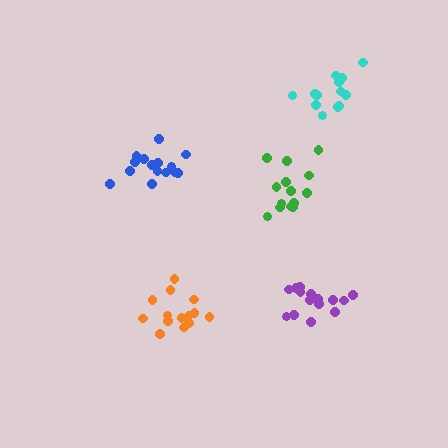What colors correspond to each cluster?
The clusters are colored: purple, blue, green, orange, cyan.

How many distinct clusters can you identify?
There are 5 distinct clusters.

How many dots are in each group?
Group 1: 15 dots, Group 2: 15 dots, Group 3: 14 dots, Group 4: 14 dots, Group 5: 13 dots (71 total).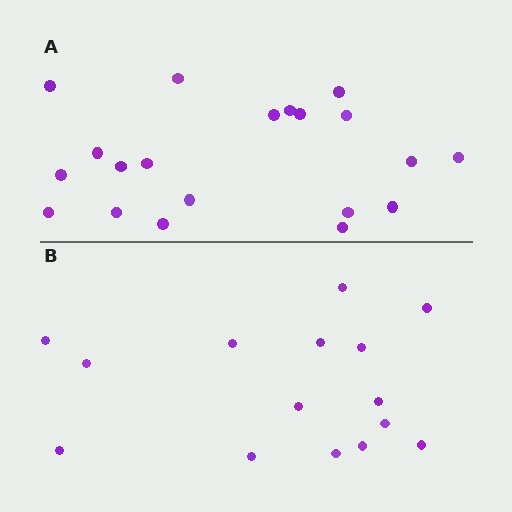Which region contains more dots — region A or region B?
Region A (the top region) has more dots.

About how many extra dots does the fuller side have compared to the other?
Region A has about 5 more dots than region B.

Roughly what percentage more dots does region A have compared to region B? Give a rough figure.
About 35% more.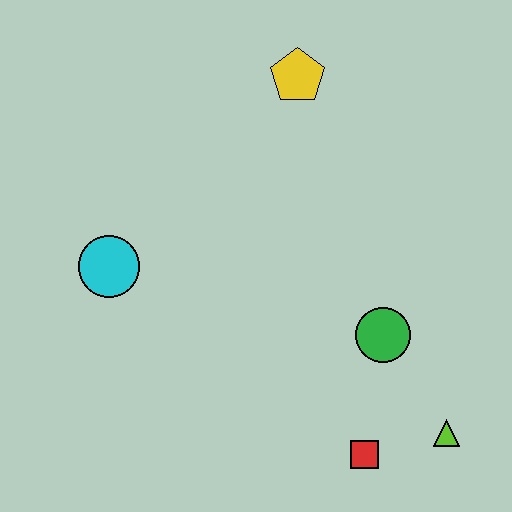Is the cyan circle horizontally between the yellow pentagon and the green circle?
No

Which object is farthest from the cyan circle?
The lime triangle is farthest from the cyan circle.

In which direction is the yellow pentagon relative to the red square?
The yellow pentagon is above the red square.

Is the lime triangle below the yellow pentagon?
Yes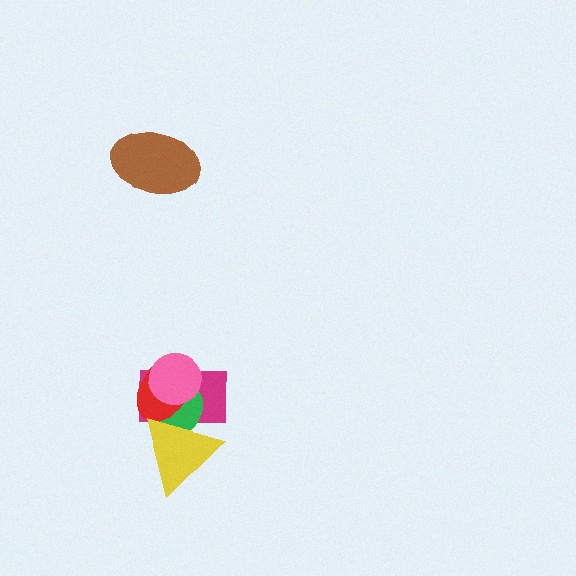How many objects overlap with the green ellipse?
4 objects overlap with the green ellipse.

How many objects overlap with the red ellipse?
4 objects overlap with the red ellipse.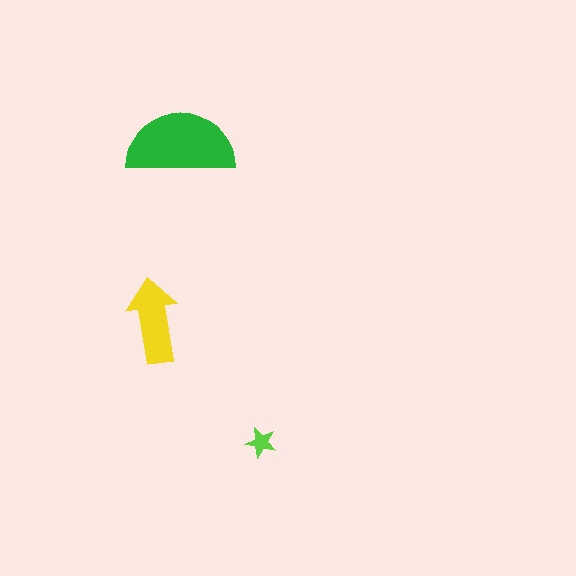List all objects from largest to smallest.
The green semicircle, the yellow arrow, the lime star.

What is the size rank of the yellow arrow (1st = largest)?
2nd.